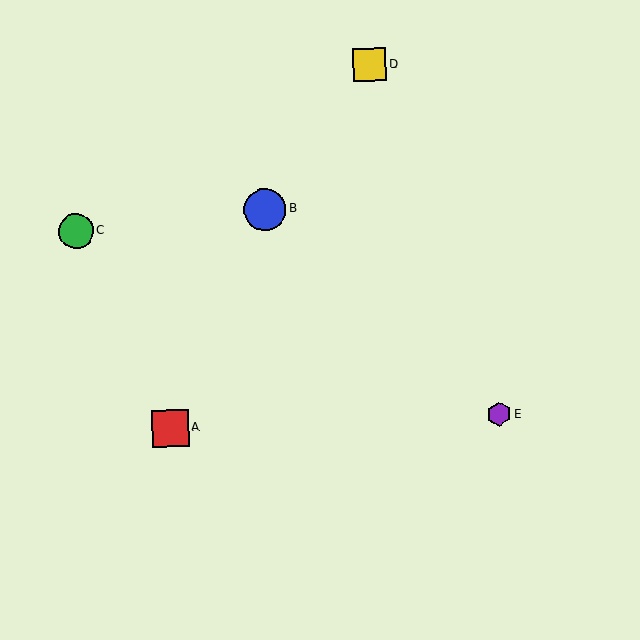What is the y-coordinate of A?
Object A is at y≈428.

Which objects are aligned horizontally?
Objects A, E are aligned horizontally.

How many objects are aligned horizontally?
2 objects (A, E) are aligned horizontally.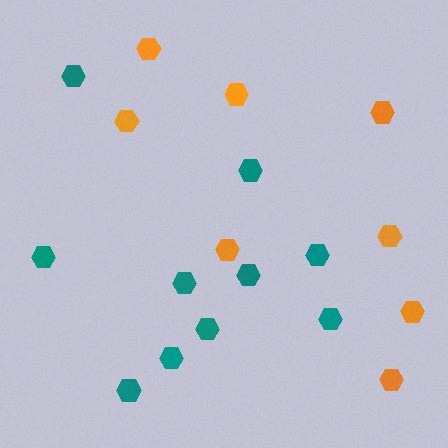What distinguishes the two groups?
There are 2 groups: one group of teal hexagons (10) and one group of orange hexagons (8).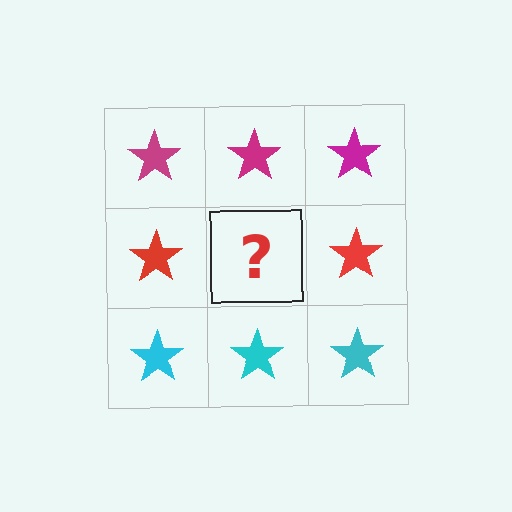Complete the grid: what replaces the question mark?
The question mark should be replaced with a red star.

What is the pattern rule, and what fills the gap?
The rule is that each row has a consistent color. The gap should be filled with a red star.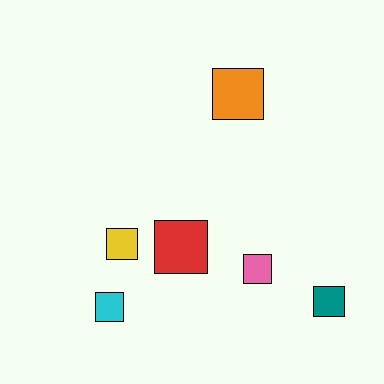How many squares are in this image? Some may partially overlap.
There are 6 squares.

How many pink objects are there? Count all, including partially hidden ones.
There is 1 pink object.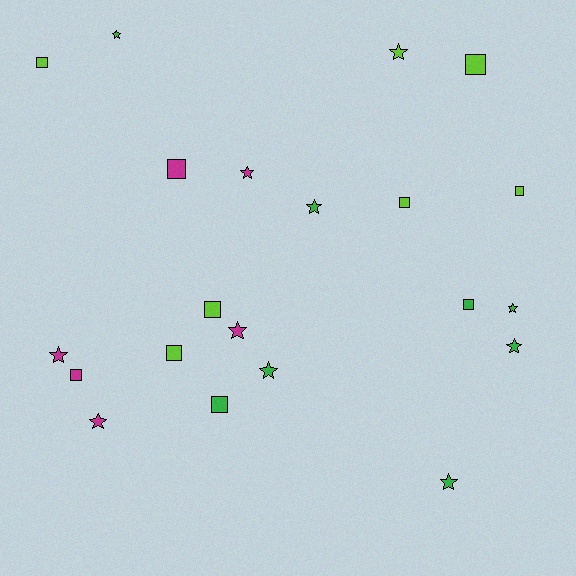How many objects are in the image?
There are 21 objects.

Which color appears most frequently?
Green, with 8 objects.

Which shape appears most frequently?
Star, with 11 objects.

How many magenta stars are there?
There are 4 magenta stars.